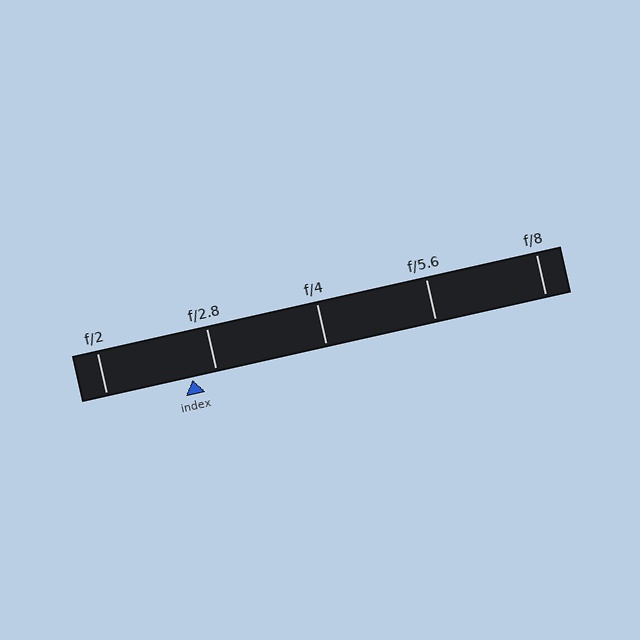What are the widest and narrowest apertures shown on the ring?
The widest aperture shown is f/2 and the narrowest is f/8.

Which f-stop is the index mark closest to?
The index mark is closest to f/2.8.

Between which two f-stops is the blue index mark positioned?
The index mark is between f/2 and f/2.8.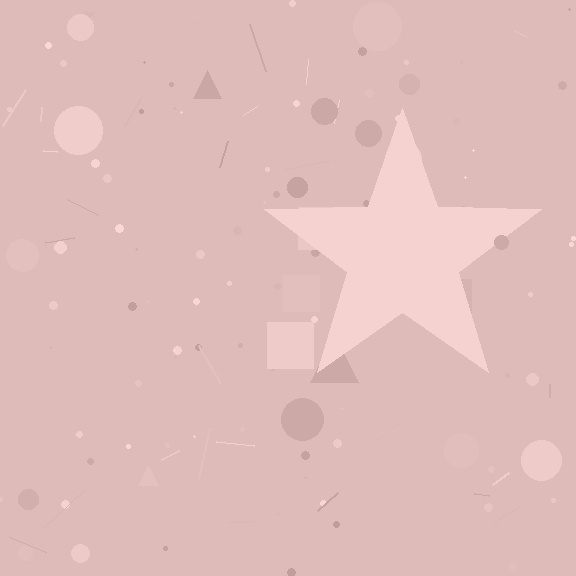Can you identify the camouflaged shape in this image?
The camouflaged shape is a star.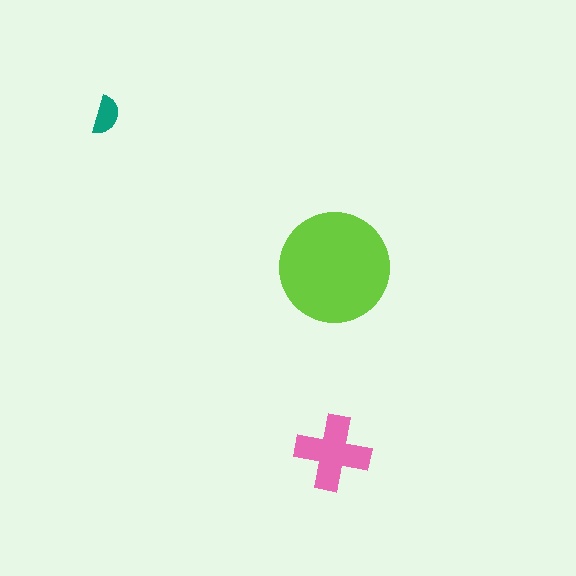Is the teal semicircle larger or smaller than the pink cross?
Smaller.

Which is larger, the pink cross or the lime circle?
The lime circle.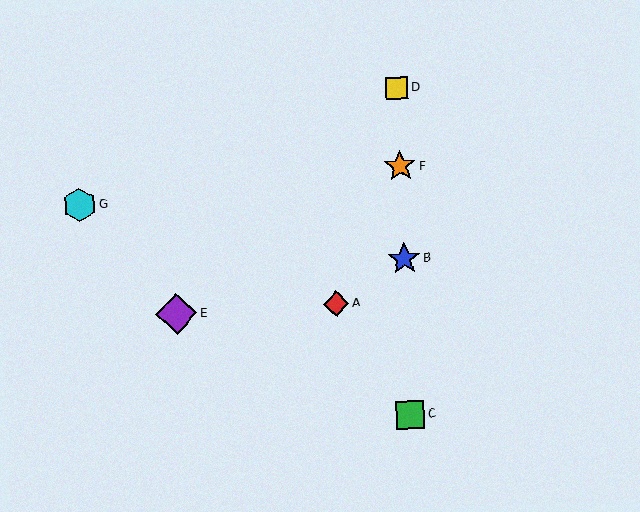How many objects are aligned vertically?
4 objects (B, C, D, F) are aligned vertically.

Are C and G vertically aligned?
No, C is at x≈410 and G is at x≈79.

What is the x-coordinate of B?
Object B is at x≈404.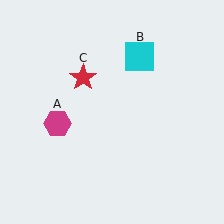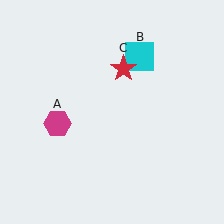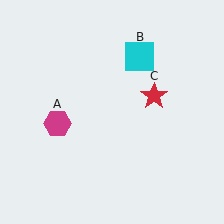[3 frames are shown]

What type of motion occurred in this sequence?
The red star (object C) rotated clockwise around the center of the scene.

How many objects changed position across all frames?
1 object changed position: red star (object C).